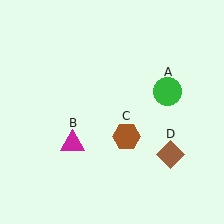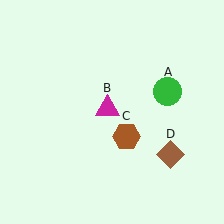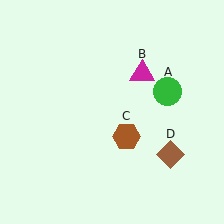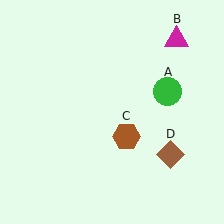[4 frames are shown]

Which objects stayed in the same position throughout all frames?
Green circle (object A) and brown hexagon (object C) and brown diamond (object D) remained stationary.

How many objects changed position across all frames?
1 object changed position: magenta triangle (object B).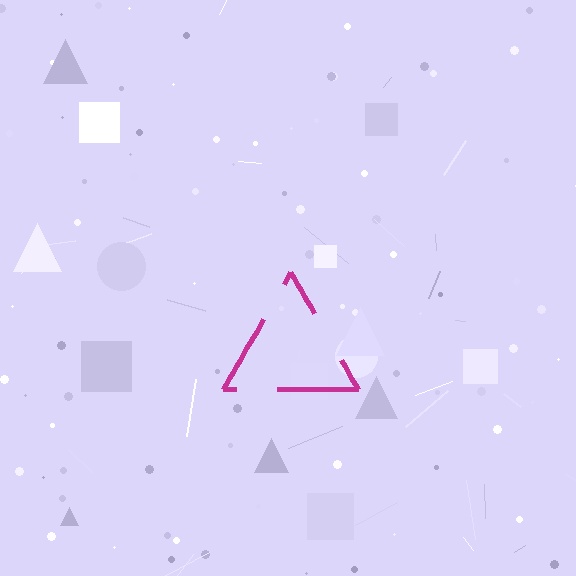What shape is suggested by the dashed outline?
The dashed outline suggests a triangle.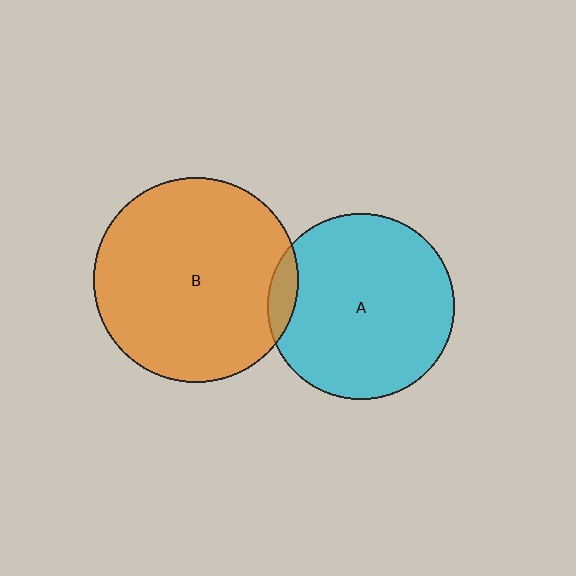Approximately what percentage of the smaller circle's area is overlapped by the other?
Approximately 5%.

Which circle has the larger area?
Circle B (orange).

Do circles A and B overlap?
Yes.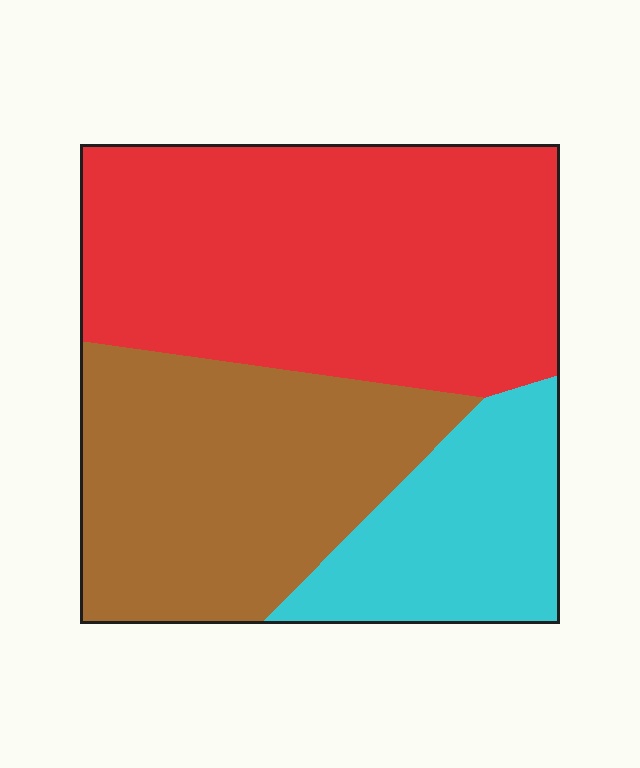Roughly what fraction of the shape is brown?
Brown covers around 35% of the shape.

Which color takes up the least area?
Cyan, at roughly 20%.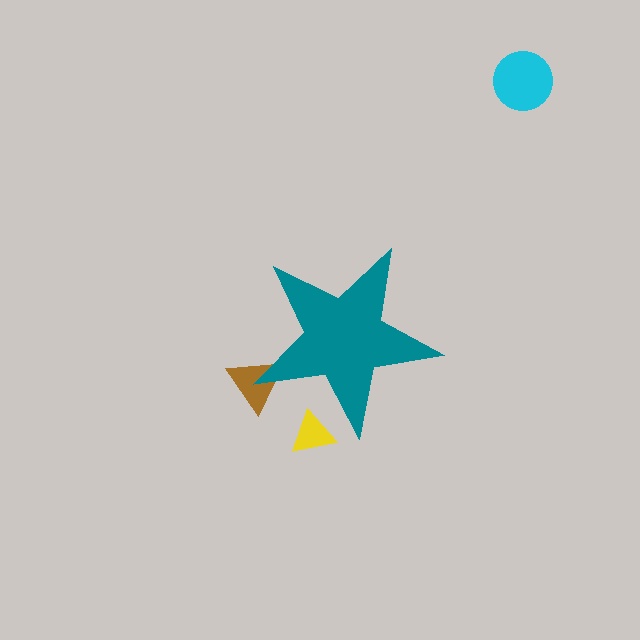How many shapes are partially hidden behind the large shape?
2 shapes are partially hidden.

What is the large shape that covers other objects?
A teal star.